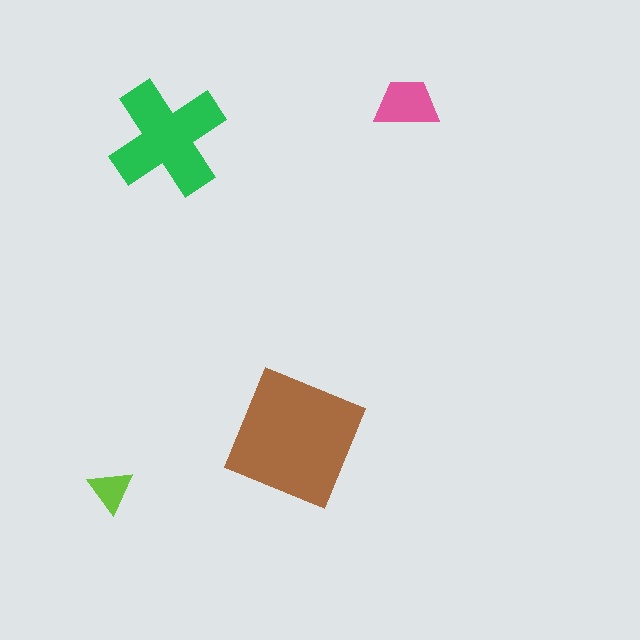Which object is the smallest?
The lime triangle.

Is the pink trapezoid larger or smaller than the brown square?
Smaller.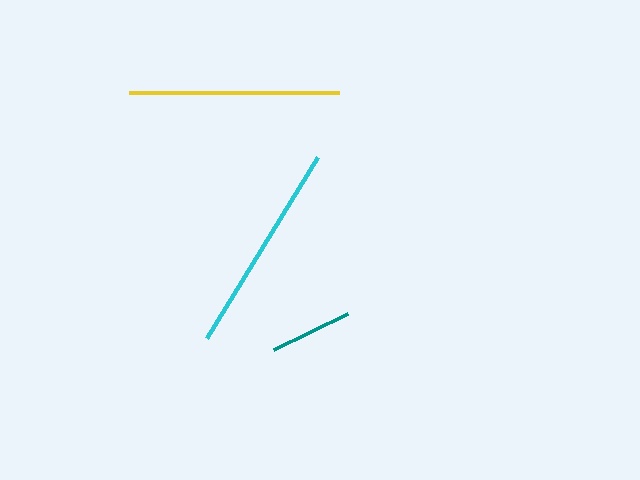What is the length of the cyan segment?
The cyan segment is approximately 213 pixels long.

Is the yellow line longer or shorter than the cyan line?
The cyan line is longer than the yellow line.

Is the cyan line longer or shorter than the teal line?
The cyan line is longer than the teal line.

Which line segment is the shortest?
The teal line is the shortest at approximately 83 pixels.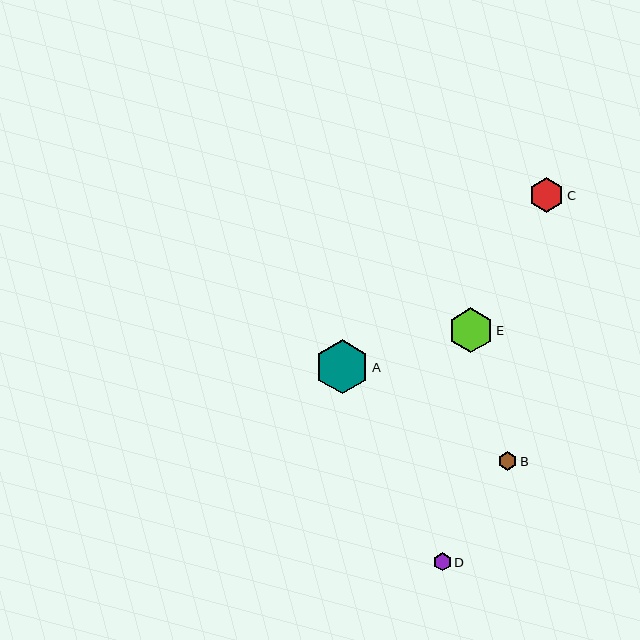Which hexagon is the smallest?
Hexagon D is the smallest with a size of approximately 18 pixels.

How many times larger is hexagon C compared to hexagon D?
Hexagon C is approximately 1.9 times the size of hexagon D.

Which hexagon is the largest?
Hexagon A is the largest with a size of approximately 54 pixels.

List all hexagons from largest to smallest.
From largest to smallest: A, E, C, B, D.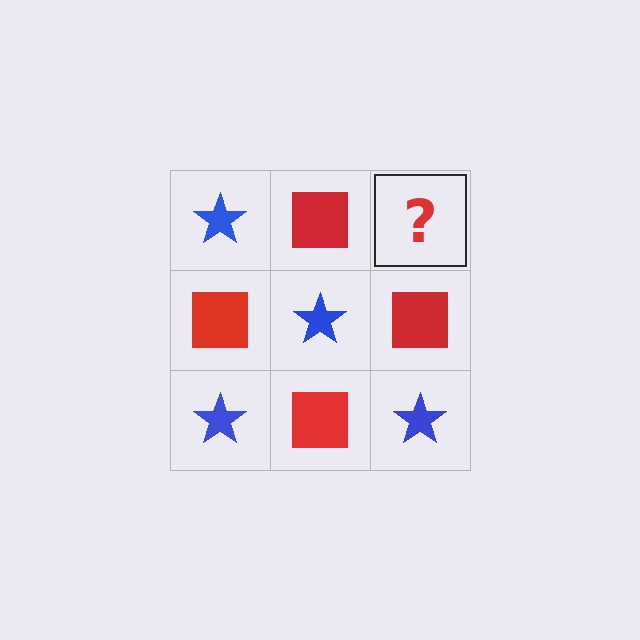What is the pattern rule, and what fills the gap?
The rule is that it alternates blue star and red square in a checkerboard pattern. The gap should be filled with a blue star.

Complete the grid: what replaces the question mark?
The question mark should be replaced with a blue star.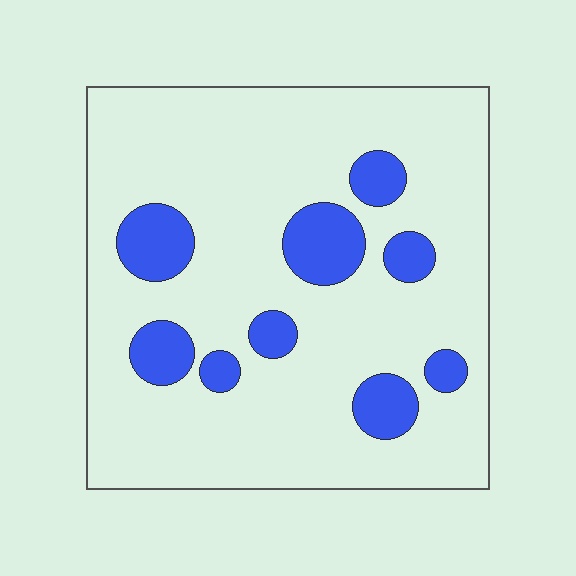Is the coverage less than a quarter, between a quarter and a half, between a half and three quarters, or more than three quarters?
Less than a quarter.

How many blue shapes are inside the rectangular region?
9.